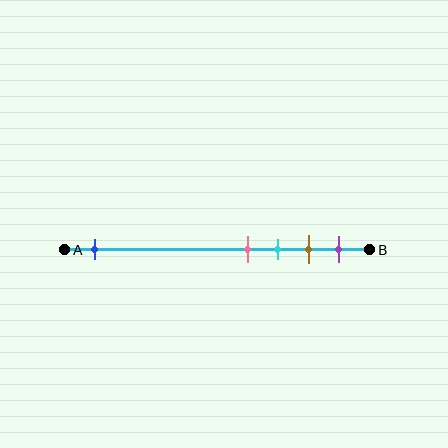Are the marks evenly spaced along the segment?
No, the marks are not evenly spaced.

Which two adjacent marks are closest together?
The pink and cyan marks are the closest adjacent pair.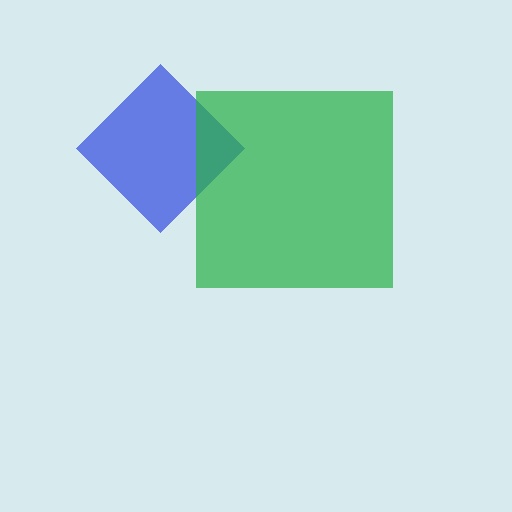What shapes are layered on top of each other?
The layered shapes are: a blue diamond, a green square.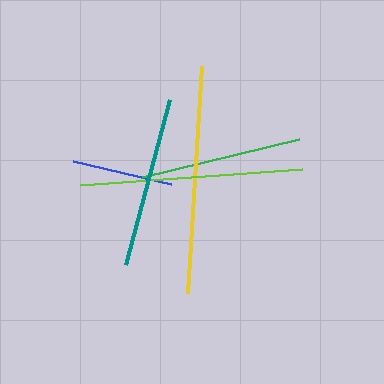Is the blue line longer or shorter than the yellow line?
The yellow line is longer than the blue line.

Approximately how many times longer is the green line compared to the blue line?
The green line is approximately 1.6 times the length of the blue line.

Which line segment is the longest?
The yellow line is the longest at approximately 227 pixels.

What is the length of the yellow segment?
The yellow segment is approximately 227 pixels long.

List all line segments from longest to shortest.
From longest to shortest: yellow, lime, teal, green, blue.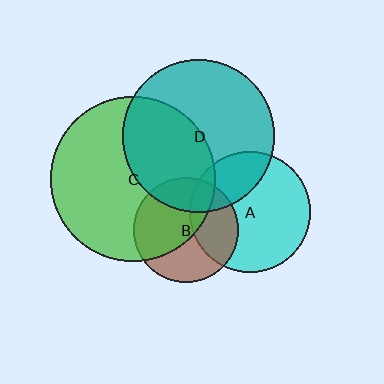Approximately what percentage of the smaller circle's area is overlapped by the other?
Approximately 45%.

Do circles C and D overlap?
Yes.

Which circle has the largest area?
Circle C (green).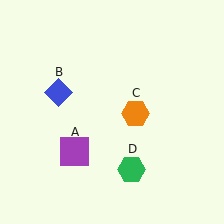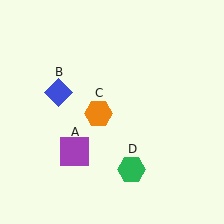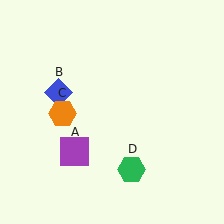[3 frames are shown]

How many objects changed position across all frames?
1 object changed position: orange hexagon (object C).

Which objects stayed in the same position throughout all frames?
Purple square (object A) and blue diamond (object B) and green hexagon (object D) remained stationary.